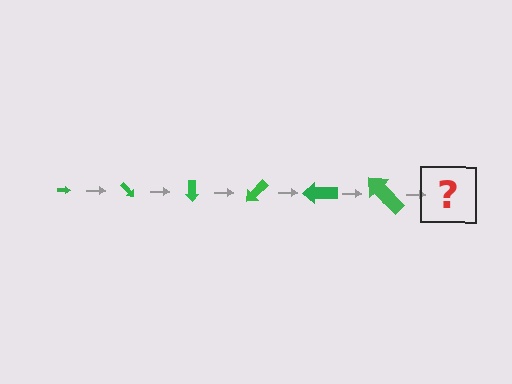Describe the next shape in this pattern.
It should be an arrow, larger than the previous one and rotated 270 degrees from the start.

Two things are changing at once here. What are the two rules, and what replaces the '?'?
The two rules are that the arrow grows larger each step and it rotates 45 degrees each step. The '?' should be an arrow, larger than the previous one and rotated 270 degrees from the start.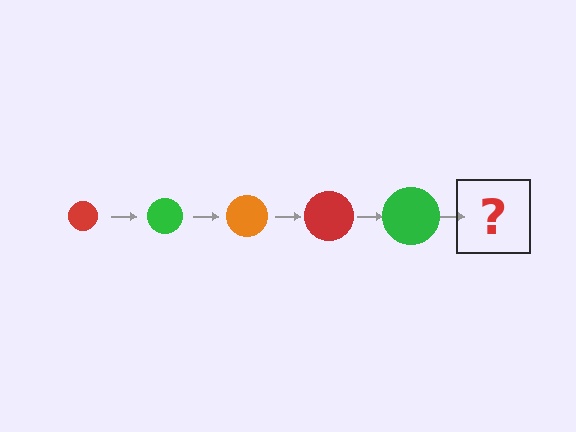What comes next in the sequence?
The next element should be an orange circle, larger than the previous one.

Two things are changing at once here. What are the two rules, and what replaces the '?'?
The two rules are that the circle grows larger each step and the color cycles through red, green, and orange. The '?' should be an orange circle, larger than the previous one.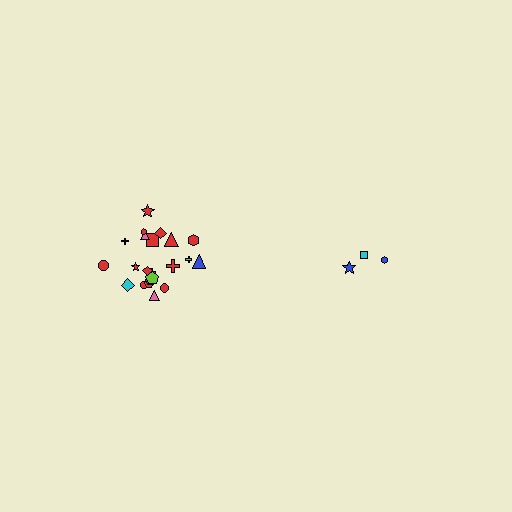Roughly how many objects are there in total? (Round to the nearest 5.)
Roughly 25 objects in total.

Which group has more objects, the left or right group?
The left group.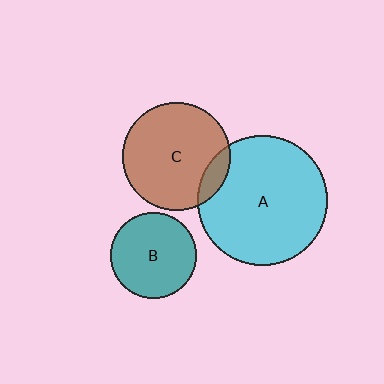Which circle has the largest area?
Circle A (cyan).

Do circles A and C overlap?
Yes.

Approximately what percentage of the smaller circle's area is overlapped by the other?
Approximately 10%.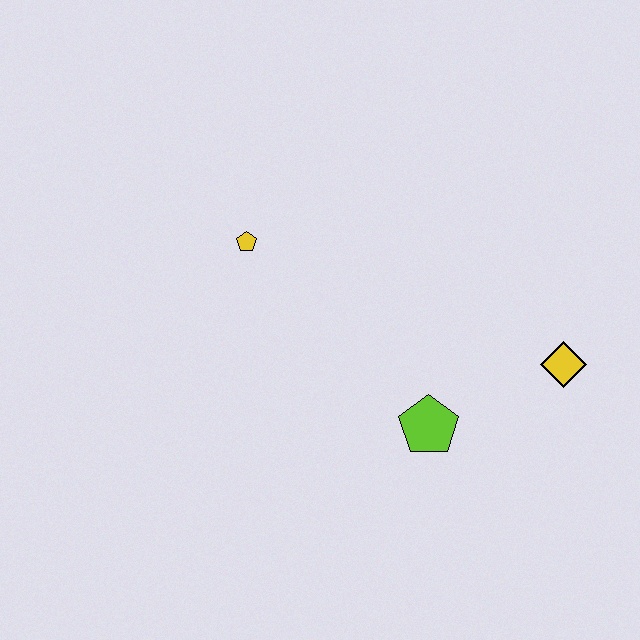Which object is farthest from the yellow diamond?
The yellow pentagon is farthest from the yellow diamond.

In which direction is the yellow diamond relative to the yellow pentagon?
The yellow diamond is to the right of the yellow pentagon.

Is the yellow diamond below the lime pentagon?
No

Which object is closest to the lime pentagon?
The yellow diamond is closest to the lime pentagon.